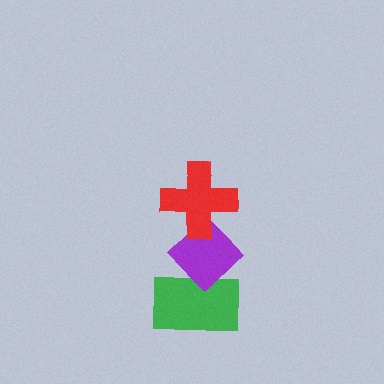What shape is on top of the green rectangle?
The purple diamond is on top of the green rectangle.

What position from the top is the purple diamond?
The purple diamond is 2nd from the top.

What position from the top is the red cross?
The red cross is 1st from the top.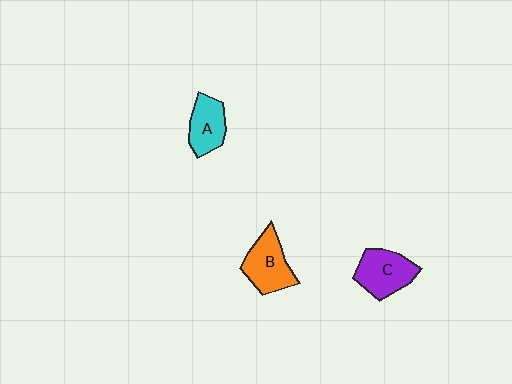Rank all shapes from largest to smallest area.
From largest to smallest: B (orange), C (purple), A (cyan).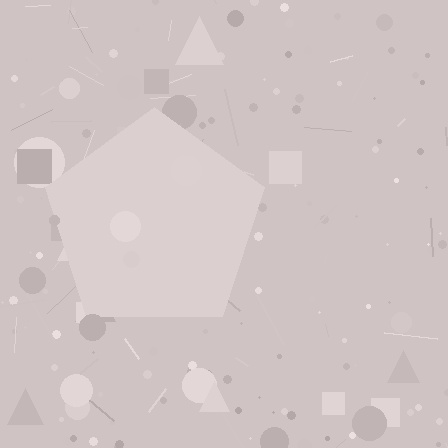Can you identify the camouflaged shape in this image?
The camouflaged shape is a pentagon.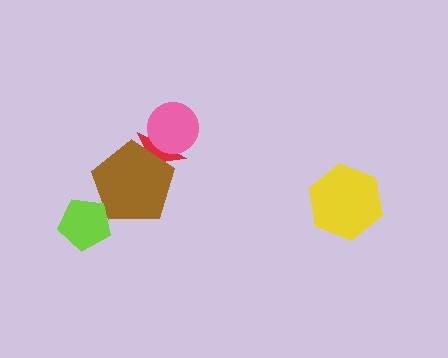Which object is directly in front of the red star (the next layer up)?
The pink circle is directly in front of the red star.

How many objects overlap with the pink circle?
1 object overlaps with the pink circle.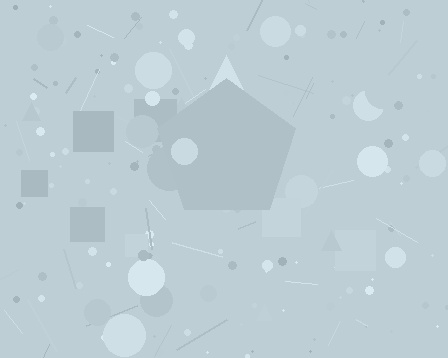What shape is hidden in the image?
A pentagon is hidden in the image.